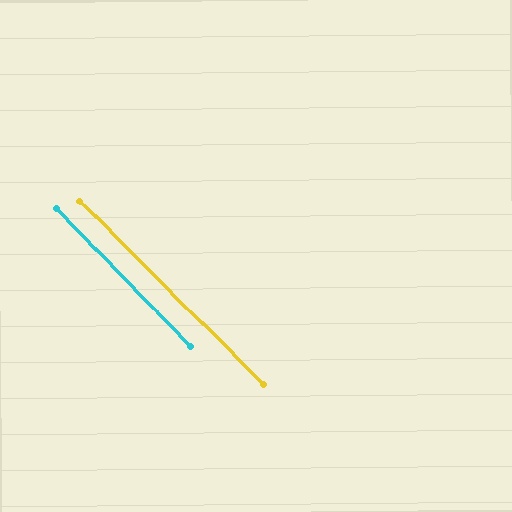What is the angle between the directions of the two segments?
Approximately 1 degree.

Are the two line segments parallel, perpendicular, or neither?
Parallel — their directions differ by only 0.7°.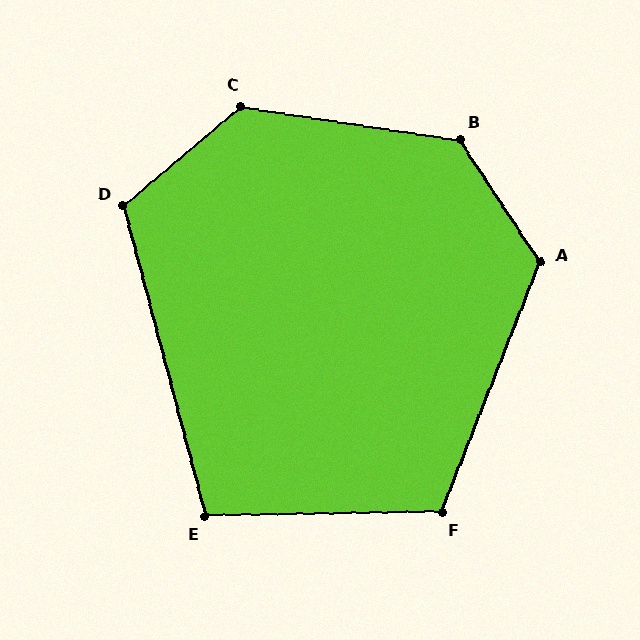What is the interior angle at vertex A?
Approximately 125 degrees (obtuse).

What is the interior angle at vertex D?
Approximately 115 degrees (obtuse).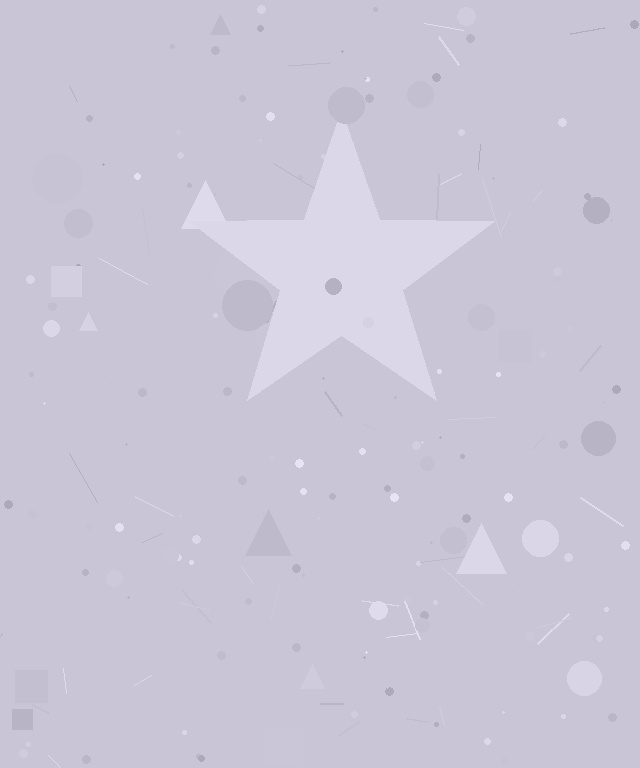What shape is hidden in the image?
A star is hidden in the image.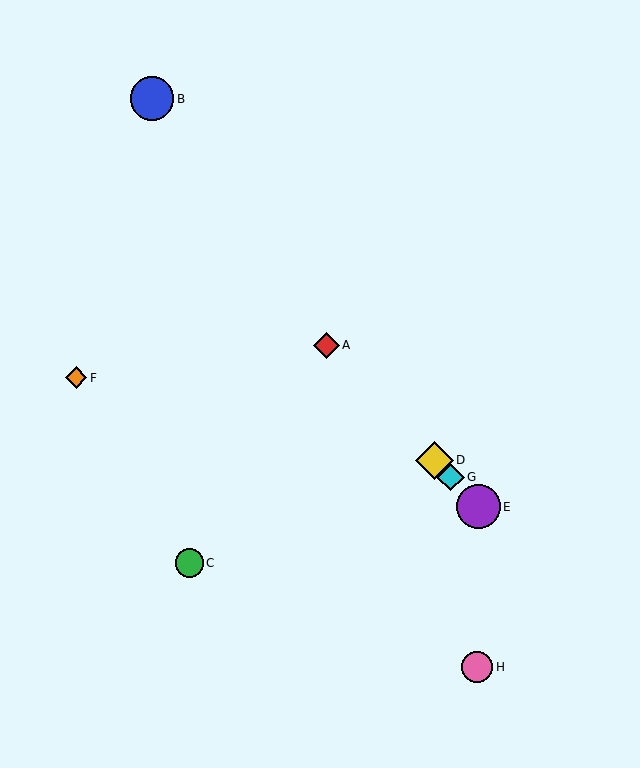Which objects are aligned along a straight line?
Objects A, D, E, G are aligned along a straight line.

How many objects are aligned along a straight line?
4 objects (A, D, E, G) are aligned along a straight line.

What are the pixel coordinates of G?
Object G is at (451, 477).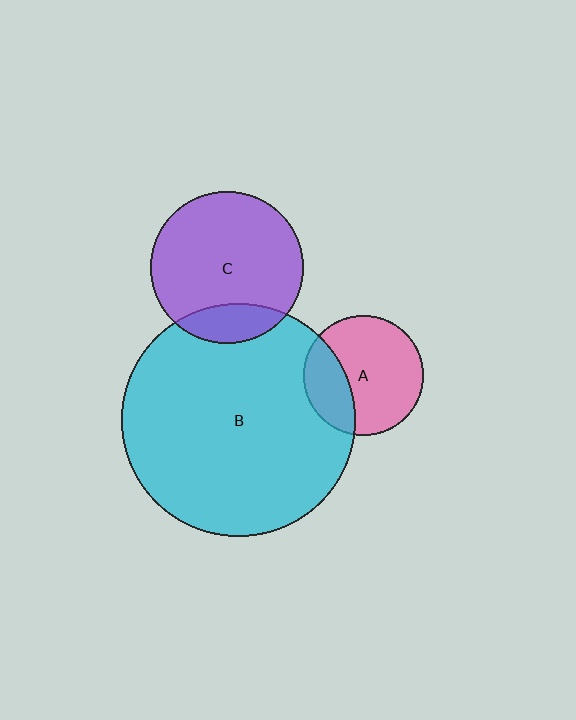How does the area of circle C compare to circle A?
Approximately 1.6 times.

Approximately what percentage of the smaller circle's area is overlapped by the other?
Approximately 15%.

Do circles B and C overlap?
Yes.